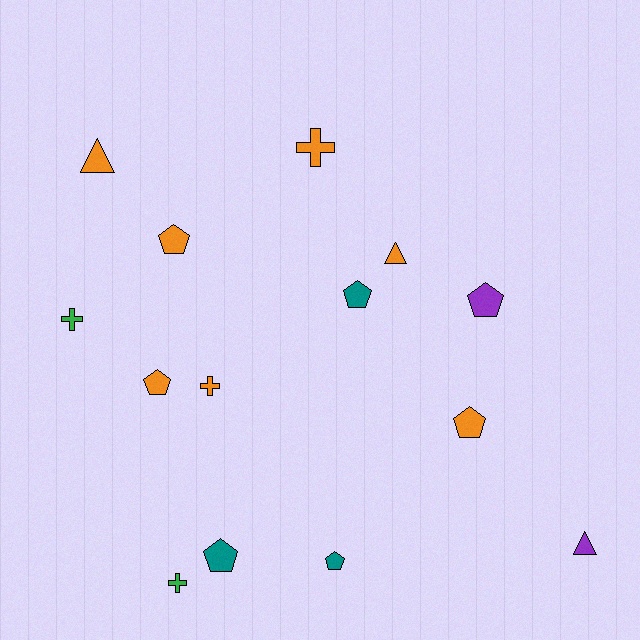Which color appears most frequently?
Orange, with 7 objects.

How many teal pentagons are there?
There are 3 teal pentagons.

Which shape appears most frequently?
Pentagon, with 7 objects.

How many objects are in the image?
There are 14 objects.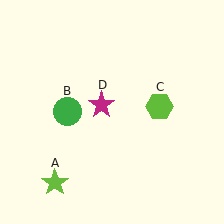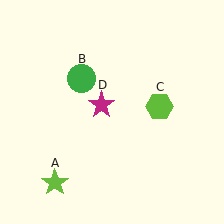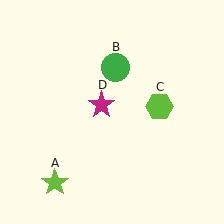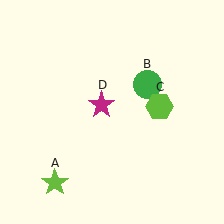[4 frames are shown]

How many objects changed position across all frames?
1 object changed position: green circle (object B).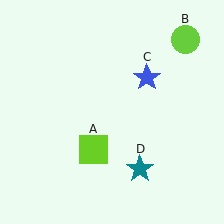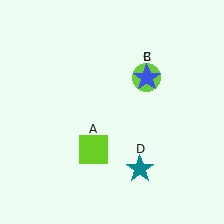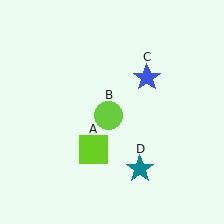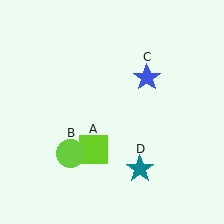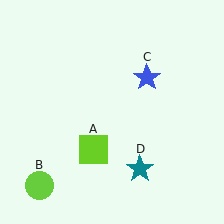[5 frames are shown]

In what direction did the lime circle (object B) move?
The lime circle (object B) moved down and to the left.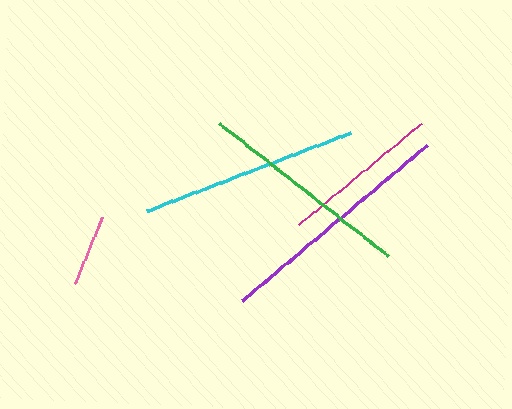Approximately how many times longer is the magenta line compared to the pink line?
The magenta line is approximately 2.2 times the length of the pink line.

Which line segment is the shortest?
The pink line is the shortest at approximately 72 pixels.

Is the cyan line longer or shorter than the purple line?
The purple line is longer than the cyan line.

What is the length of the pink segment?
The pink segment is approximately 72 pixels long.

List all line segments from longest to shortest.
From longest to shortest: purple, cyan, green, magenta, pink.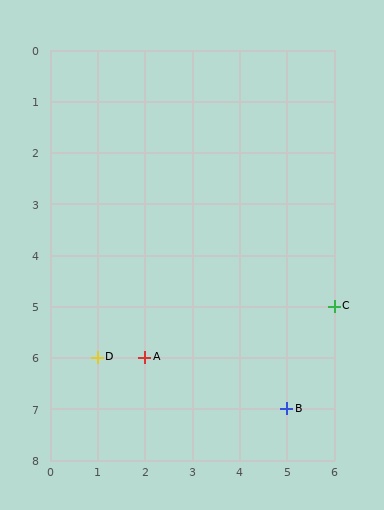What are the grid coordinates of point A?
Point A is at grid coordinates (2, 6).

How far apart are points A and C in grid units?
Points A and C are 4 columns and 1 row apart (about 4.1 grid units diagonally).